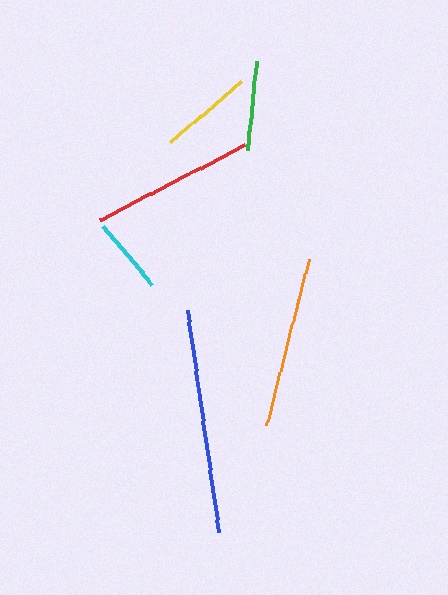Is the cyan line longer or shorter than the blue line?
The blue line is longer than the cyan line.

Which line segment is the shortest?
The cyan line is the shortest at approximately 76 pixels.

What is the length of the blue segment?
The blue segment is approximately 224 pixels long.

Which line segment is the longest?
The blue line is the longest at approximately 224 pixels.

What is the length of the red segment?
The red segment is approximately 164 pixels long.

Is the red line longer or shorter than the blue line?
The blue line is longer than the red line.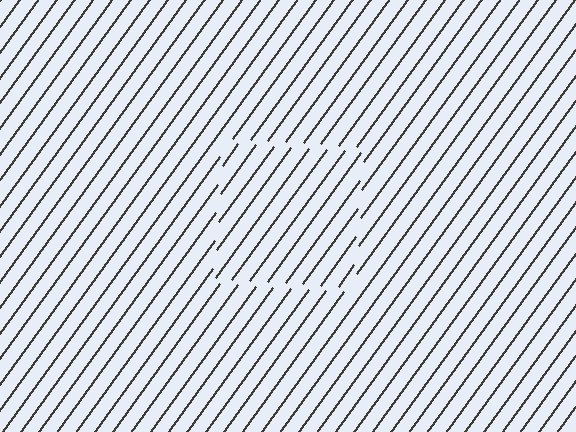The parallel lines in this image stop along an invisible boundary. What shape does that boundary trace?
An illusory square. The interior of the shape contains the same grating, shifted by half a period — the contour is defined by the phase discontinuity where line-ends from the inner and outer gratings abut.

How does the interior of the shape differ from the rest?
The interior of the shape contains the same grating, shifted by half a period — the contour is defined by the phase discontinuity where line-ends from the inner and outer gratings abut.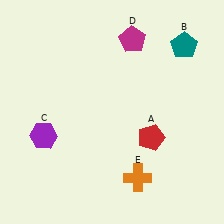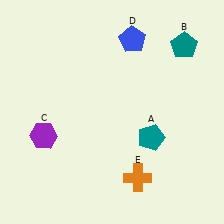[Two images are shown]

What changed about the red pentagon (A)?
In Image 1, A is red. In Image 2, it changed to teal.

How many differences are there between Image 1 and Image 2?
There are 2 differences between the two images.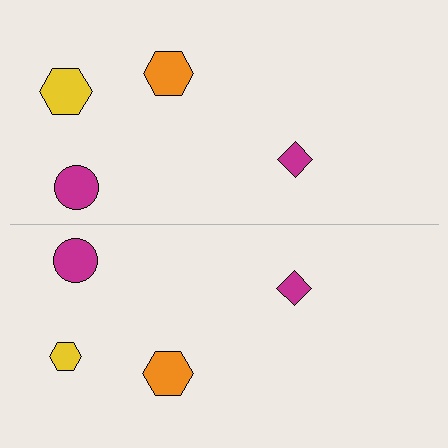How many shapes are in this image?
There are 8 shapes in this image.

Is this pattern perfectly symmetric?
No, the pattern is not perfectly symmetric. The yellow hexagon on the bottom side has a different size than its mirror counterpart.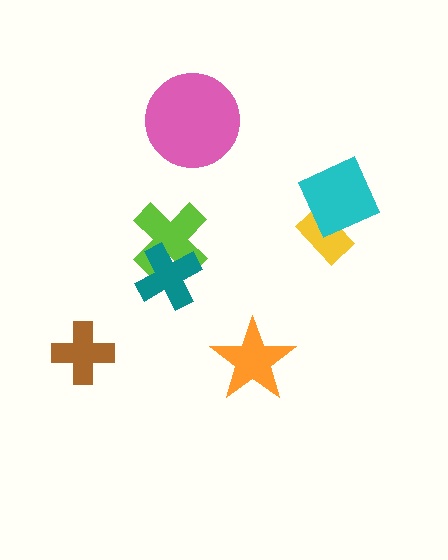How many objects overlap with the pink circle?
0 objects overlap with the pink circle.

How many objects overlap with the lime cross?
1 object overlaps with the lime cross.